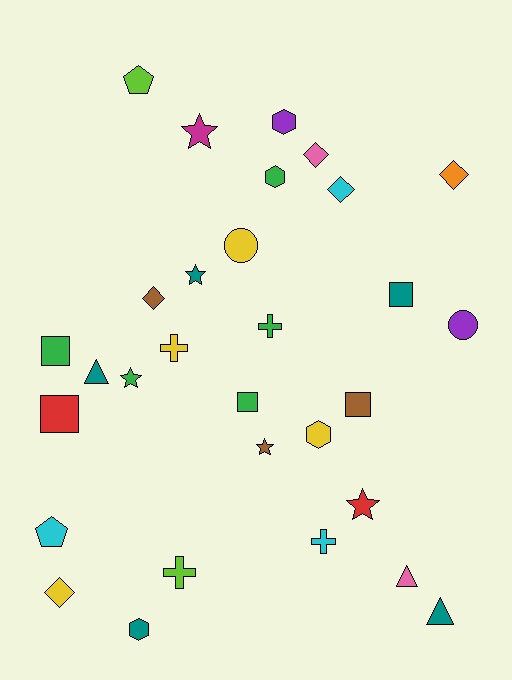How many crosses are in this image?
There are 4 crosses.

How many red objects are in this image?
There are 2 red objects.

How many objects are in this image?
There are 30 objects.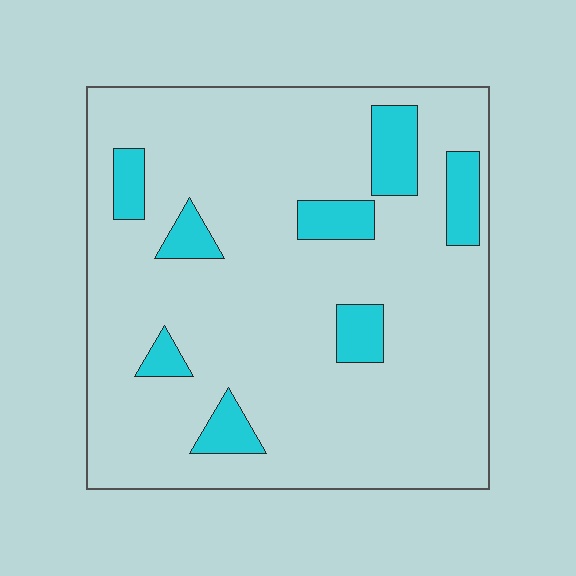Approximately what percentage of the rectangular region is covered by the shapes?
Approximately 15%.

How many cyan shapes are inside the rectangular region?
8.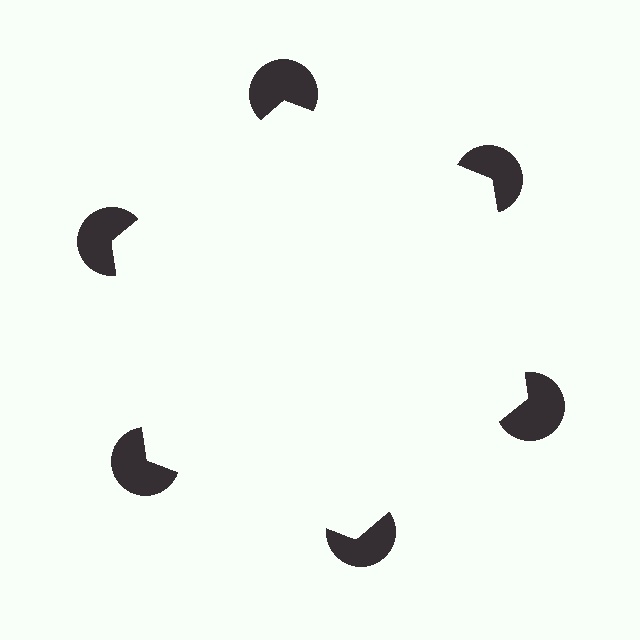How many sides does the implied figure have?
6 sides.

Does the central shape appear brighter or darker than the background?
It typically appears slightly brighter than the background, even though no actual brightness change is drawn.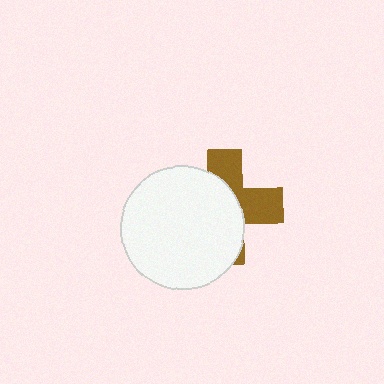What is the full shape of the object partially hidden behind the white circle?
The partially hidden object is a brown cross.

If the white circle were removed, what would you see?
You would see the complete brown cross.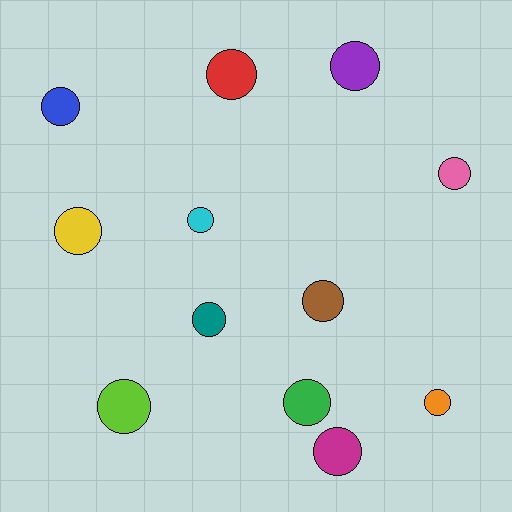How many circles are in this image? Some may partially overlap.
There are 12 circles.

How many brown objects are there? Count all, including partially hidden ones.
There is 1 brown object.